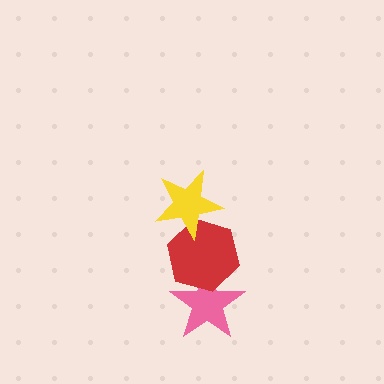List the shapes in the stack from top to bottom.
From top to bottom: the yellow star, the red hexagon, the pink star.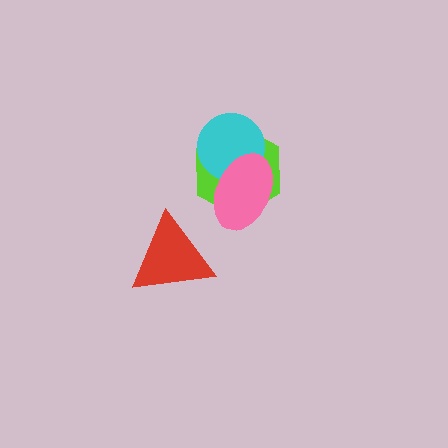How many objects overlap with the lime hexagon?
2 objects overlap with the lime hexagon.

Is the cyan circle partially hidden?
Yes, it is partially covered by another shape.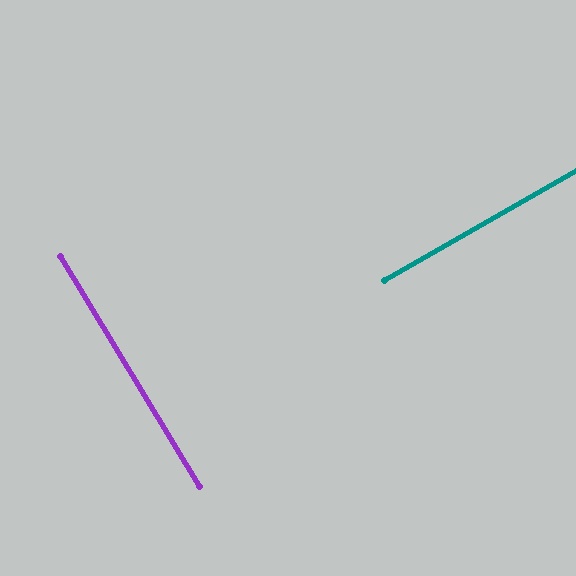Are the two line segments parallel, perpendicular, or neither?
Perpendicular — they meet at approximately 89°.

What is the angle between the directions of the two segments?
Approximately 89 degrees.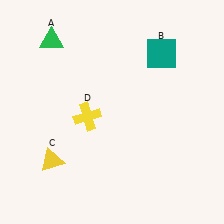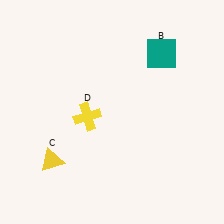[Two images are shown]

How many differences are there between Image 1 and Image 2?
There is 1 difference between the two images.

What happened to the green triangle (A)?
The green triangle (A) was removed in Image 2. It was in the top-left area of Image 1.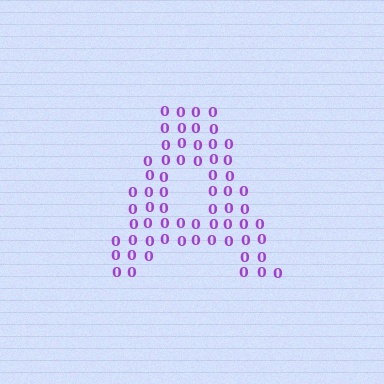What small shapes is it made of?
It is made of small digit 0's.